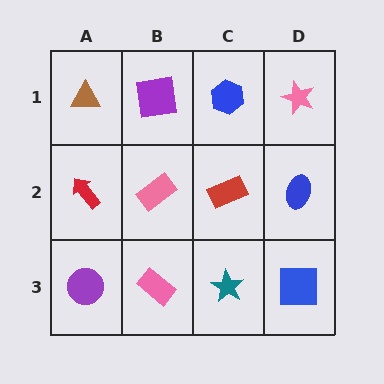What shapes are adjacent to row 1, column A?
A red arrow (row 2, column A), a purple square (row 1, column B).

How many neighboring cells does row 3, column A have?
2.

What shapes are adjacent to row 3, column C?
A red rectangle (row 2, column C), a pink rectangle (row 3, column B), a blue square (row 3, column D).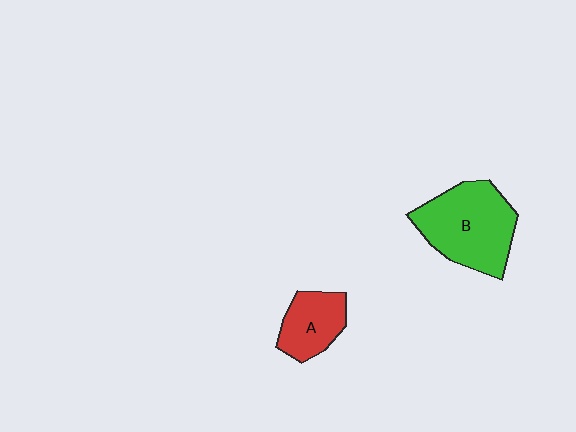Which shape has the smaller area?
Shape A (red).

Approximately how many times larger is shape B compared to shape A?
Approximately 1.9 times.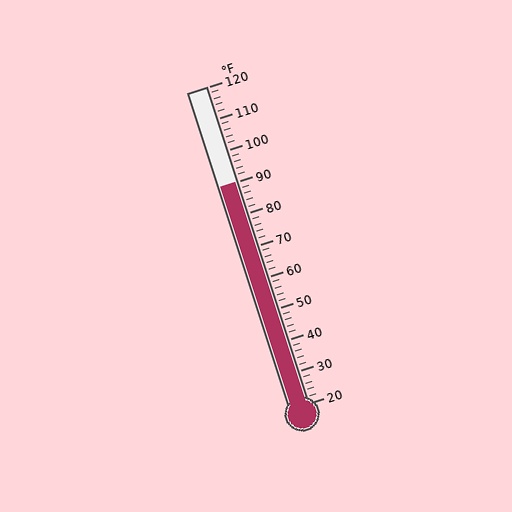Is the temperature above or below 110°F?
The temperature is below 110°F.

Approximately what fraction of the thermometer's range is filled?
The thermometer is filled to approximately 70% of its range.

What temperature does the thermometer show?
The thermometer shows approximately 90°F.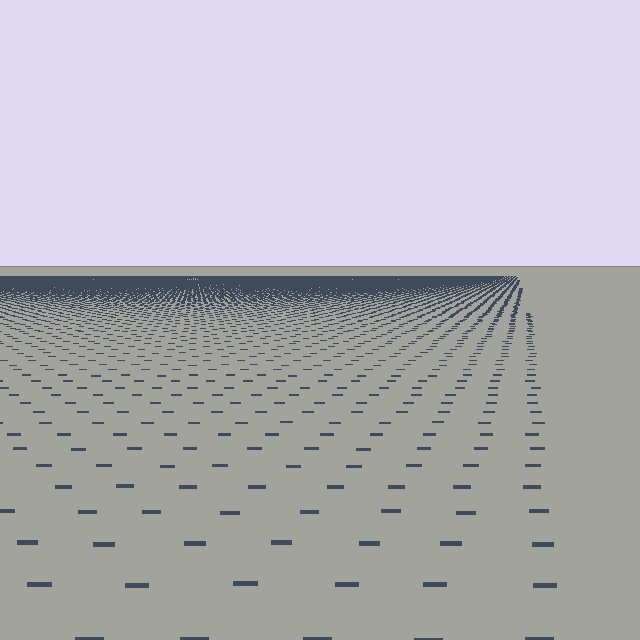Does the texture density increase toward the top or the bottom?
Density increases toward the top.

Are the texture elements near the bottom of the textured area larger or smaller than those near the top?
Larger. Near the bottom, elements are closer to the viewer and appear at a bigger on-screen size.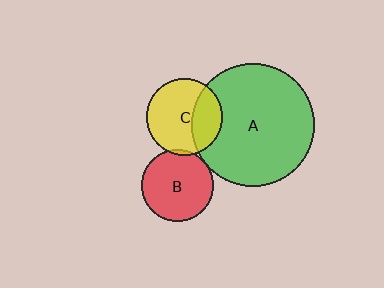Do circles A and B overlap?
Yes.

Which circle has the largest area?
Circle A (green).